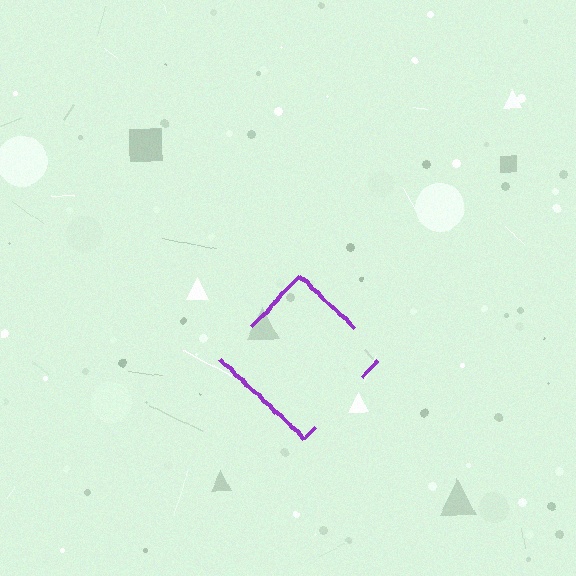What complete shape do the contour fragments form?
The contour fragments form a diamond.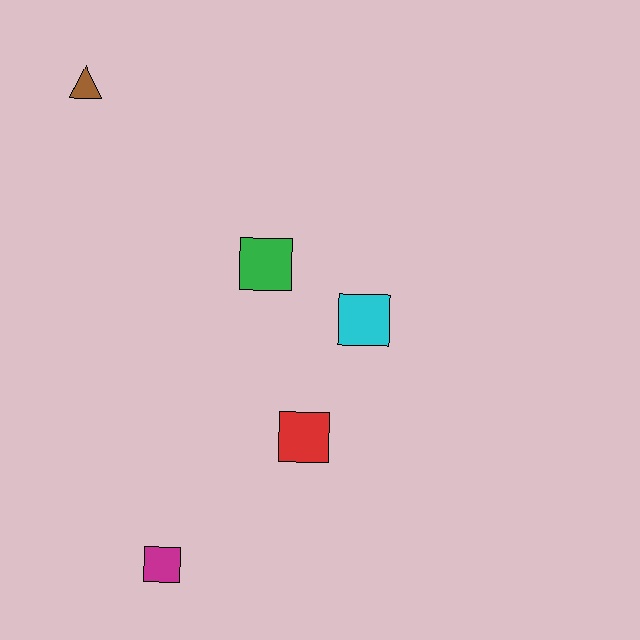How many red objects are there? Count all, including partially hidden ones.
There is 1 red object.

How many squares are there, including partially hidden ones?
There are 4 squares.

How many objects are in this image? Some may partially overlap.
There are 5 objects.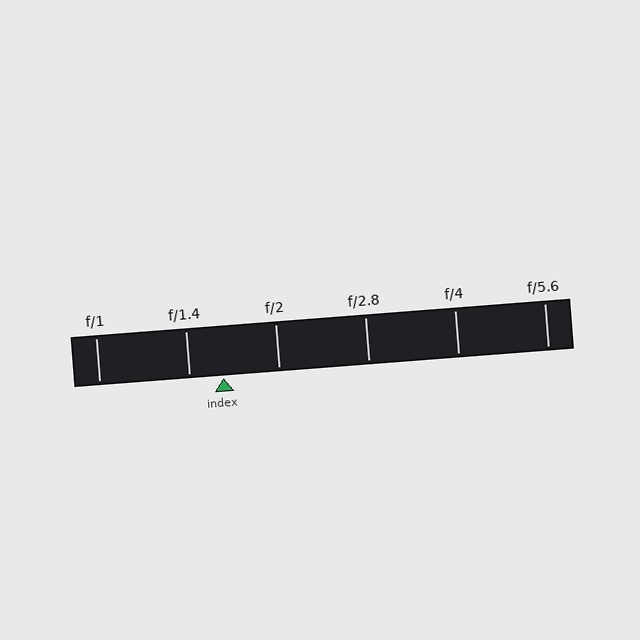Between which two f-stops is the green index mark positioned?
The index mark is between f/1.4 and f/2.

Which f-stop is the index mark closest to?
The index mark is closest to f/1.4.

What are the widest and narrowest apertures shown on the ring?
The widest aperture shown is f/1 and the narrowest is f/5.6.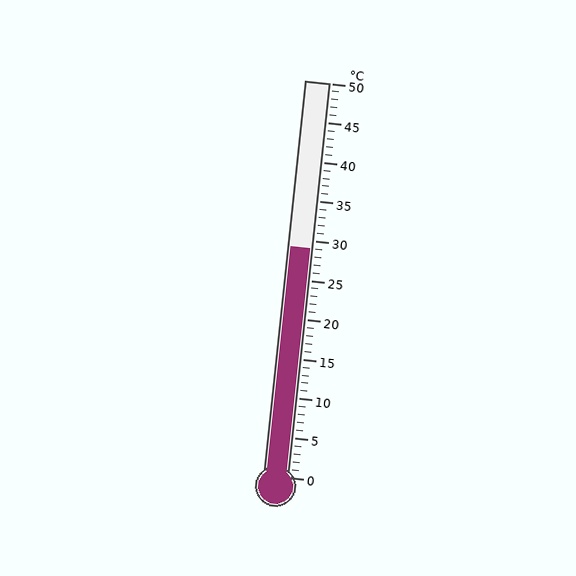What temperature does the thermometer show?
The thermometer shows approximately 29°C.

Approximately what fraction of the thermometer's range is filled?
The thermometer is filled to approximately 60% of its range.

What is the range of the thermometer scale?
The thermometer scale ranges from 0°C to 50°C.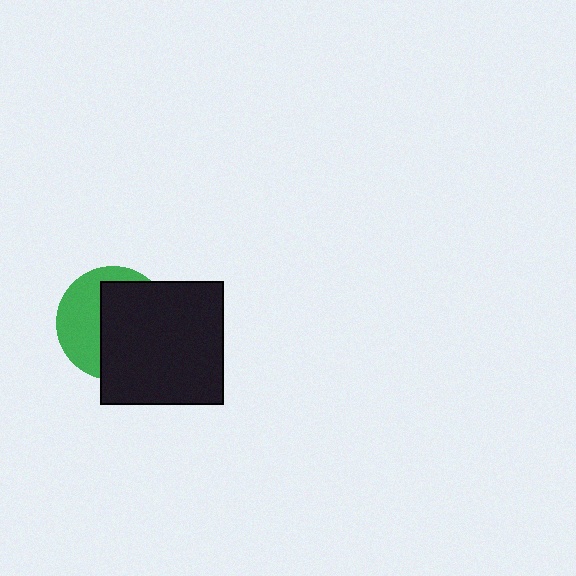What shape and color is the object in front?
The object in front is a black square.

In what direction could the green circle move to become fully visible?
The green circle could move left. That would shift it out from behind the black square entirely.